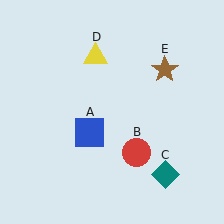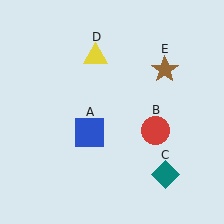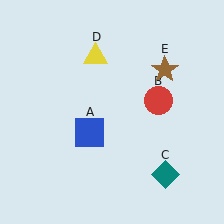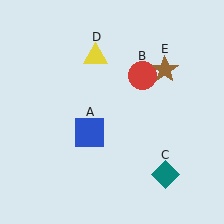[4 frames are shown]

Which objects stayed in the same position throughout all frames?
Blue square (object A) and teal diamond (object C) and yellow triangle (object D) and brown star (object E) remained stationary.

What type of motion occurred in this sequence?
The red circle (object B) rotated counterclockwise around the center of the scene.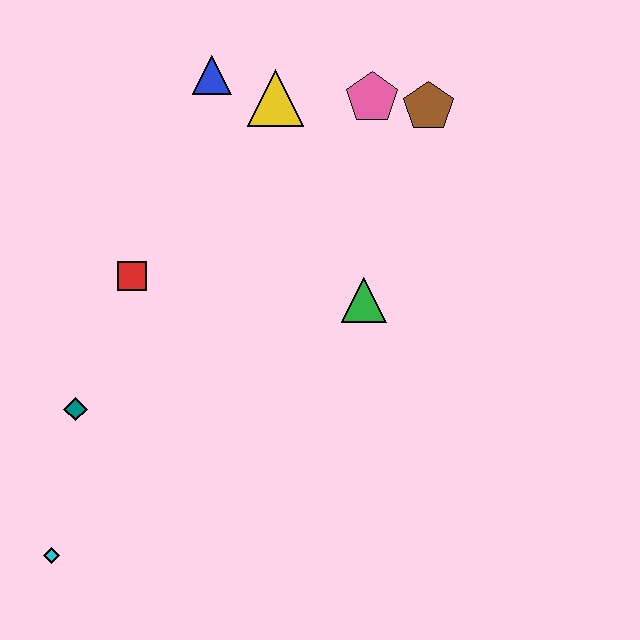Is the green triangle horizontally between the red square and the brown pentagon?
Yes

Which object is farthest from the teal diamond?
The brown pentagon is farthest from the teal diamond.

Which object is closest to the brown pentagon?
The pink pentagon is closest to the brown pentagon.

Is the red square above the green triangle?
Yes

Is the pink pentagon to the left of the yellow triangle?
No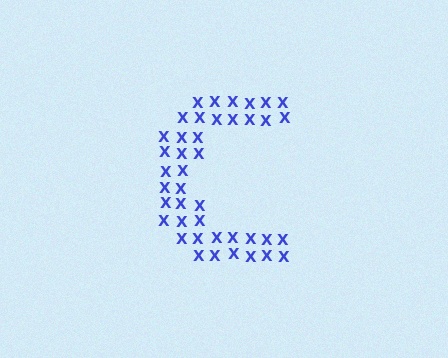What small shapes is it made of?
It is made of small letter X's.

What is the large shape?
The large shape is the letter C.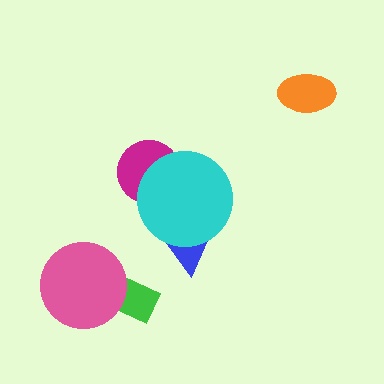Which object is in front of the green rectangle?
The pink circle is in front of the green rectangle.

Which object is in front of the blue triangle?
The cyan circle is in front of the blue triangle.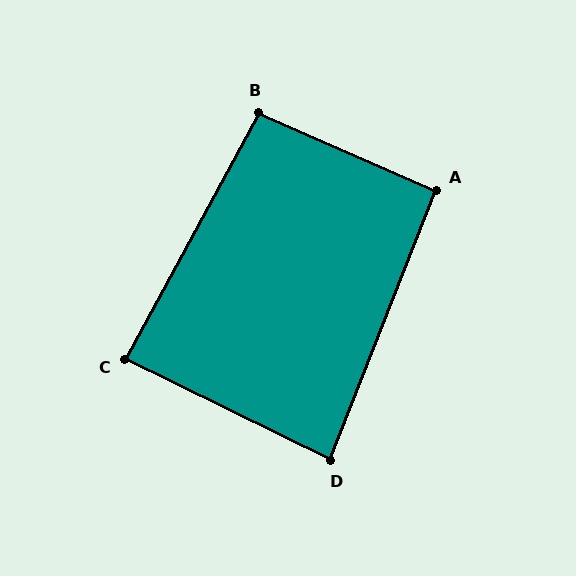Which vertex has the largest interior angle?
B, at approximately 95 degrees.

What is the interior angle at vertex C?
Approximately 88 degrees (approximately right).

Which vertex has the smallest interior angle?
D, at approximately 85 degrees.